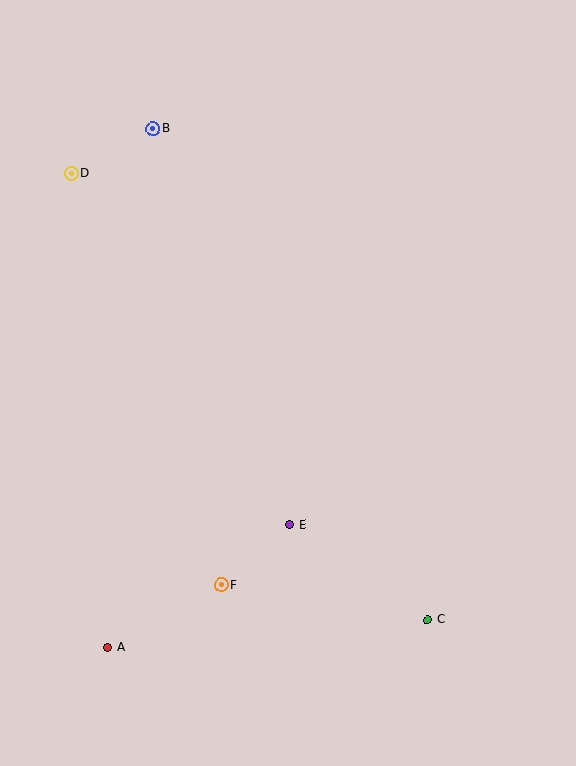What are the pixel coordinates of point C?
Point C is at (428, 620).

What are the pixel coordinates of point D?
Point D is at (71, 173).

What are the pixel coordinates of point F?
Point F is at (221, 585).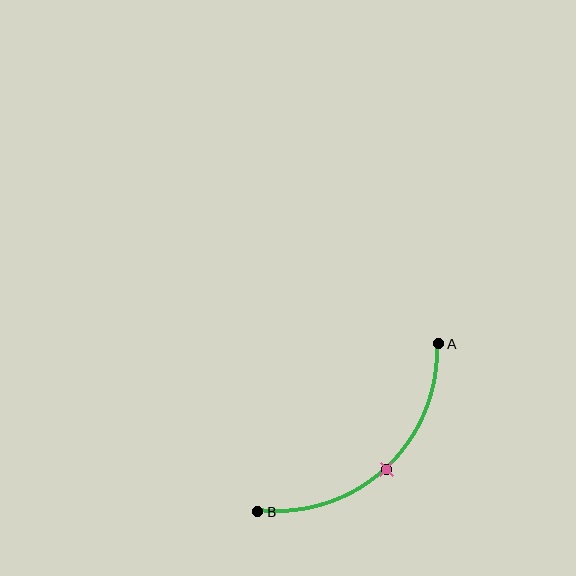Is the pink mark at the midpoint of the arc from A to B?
Yes. The pink mark lies on the arc at equal arc-length from both A and B — it is the arc midpoint.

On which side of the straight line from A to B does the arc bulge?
The arc bulges below and to the right of the straight line connecting A and B.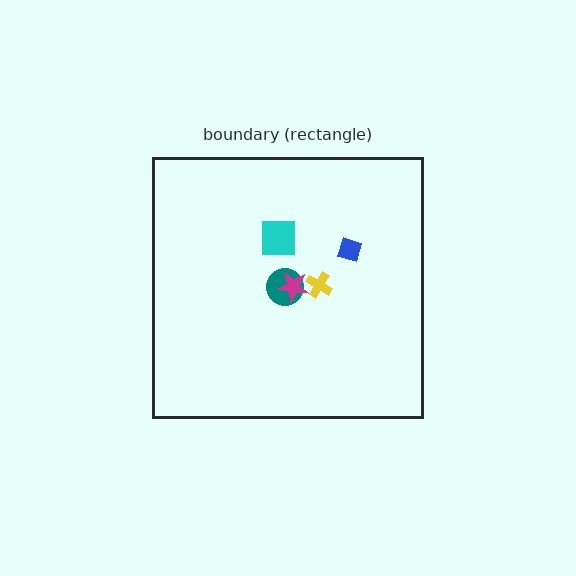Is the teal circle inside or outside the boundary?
Inside.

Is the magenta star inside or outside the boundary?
Inside.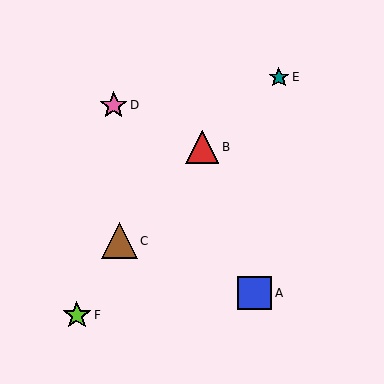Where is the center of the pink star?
The center of the pink star is at (114, 105).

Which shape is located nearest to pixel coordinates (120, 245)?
The brown triangle (labeled C) at (119, 241) is nearest to that location.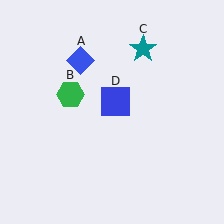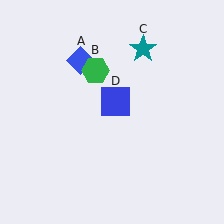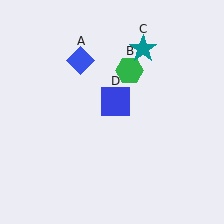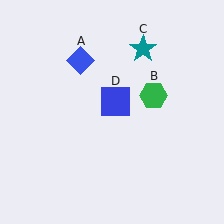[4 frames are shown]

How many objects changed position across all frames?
1 object changed position: green hexagon (object B).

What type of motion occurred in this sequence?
The green hexagon (object B) rotated clockwise around the center of the scene.